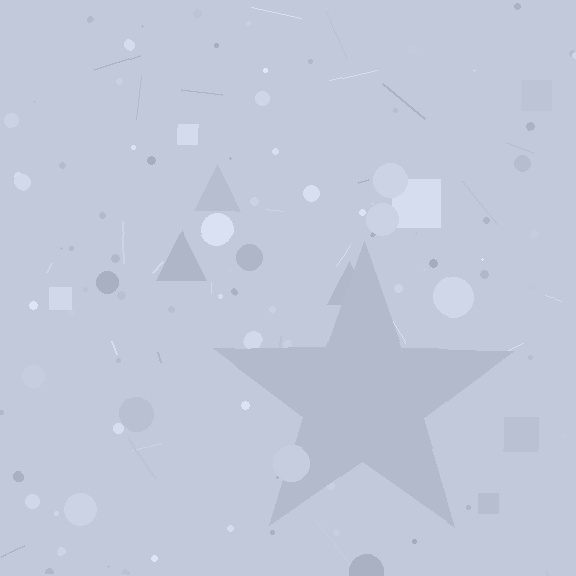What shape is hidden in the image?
A star is hidden in the image.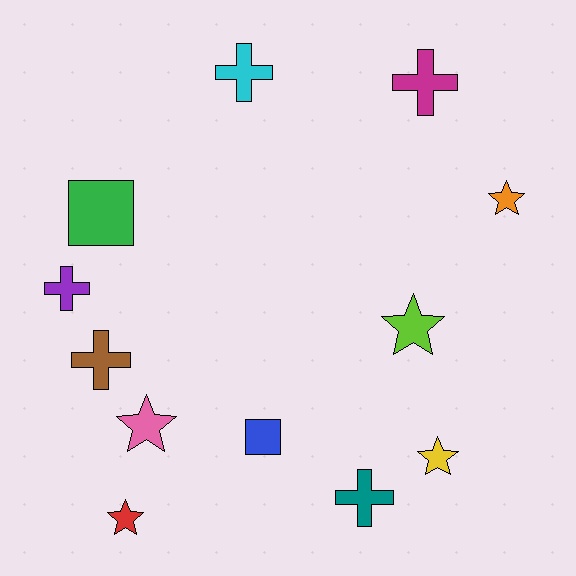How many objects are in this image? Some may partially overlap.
There are 12 objects.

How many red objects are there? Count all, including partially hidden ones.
There is 1 red object.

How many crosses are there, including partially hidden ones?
There are 5 crosses.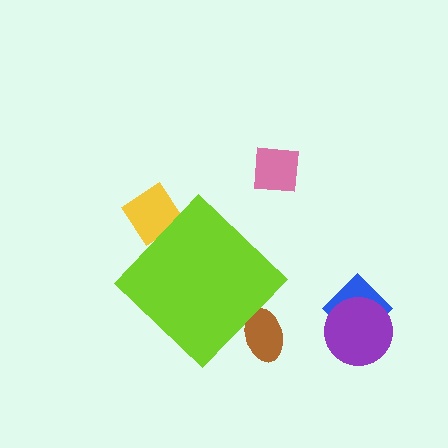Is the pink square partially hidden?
No, the pink square is fully visible.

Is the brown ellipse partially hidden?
Yes, the brown ellipse is partially hidden behind the lime diamond.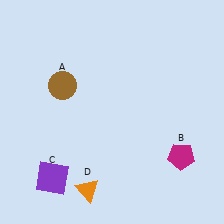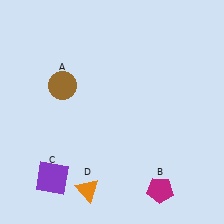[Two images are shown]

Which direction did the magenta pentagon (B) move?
The magenta pentagon (B) moved down.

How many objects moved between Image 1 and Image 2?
1 object moved between the two images.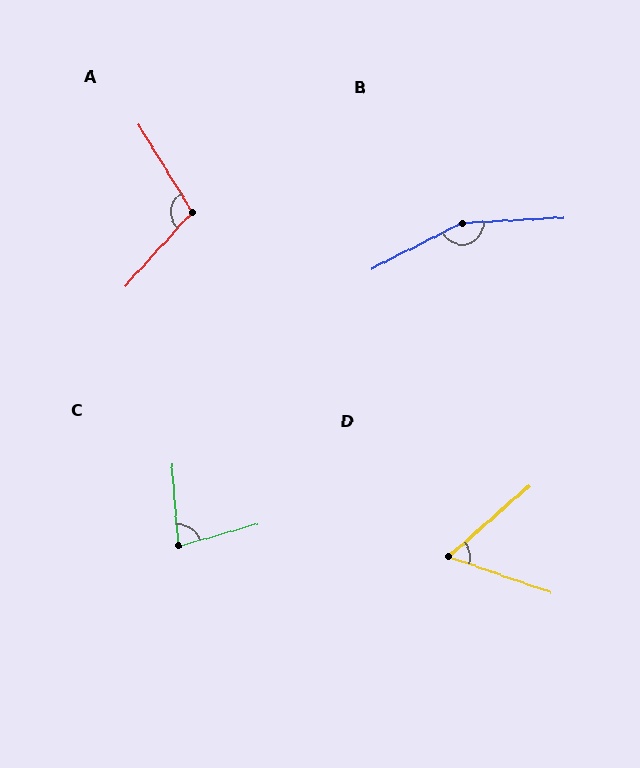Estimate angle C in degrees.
Approximately 79 degrees.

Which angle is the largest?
B, at approximately 156 degrees.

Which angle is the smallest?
D, at approximately 61 degrees.